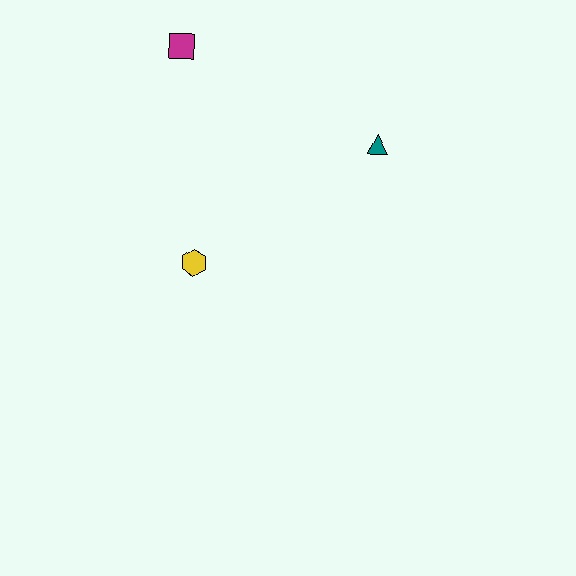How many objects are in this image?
There are 3 objects.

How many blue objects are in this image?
There are no blue objects.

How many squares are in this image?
There is 1 square.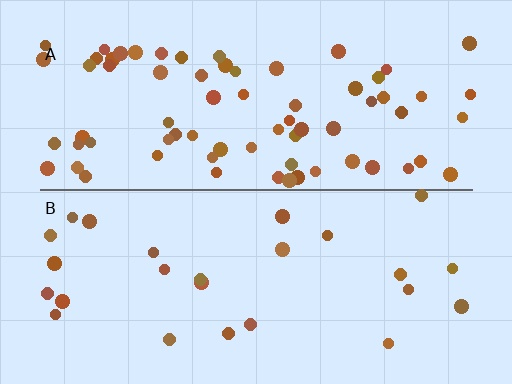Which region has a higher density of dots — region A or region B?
A (the top).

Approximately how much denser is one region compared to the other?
Approximately 2.8× — region A over region B.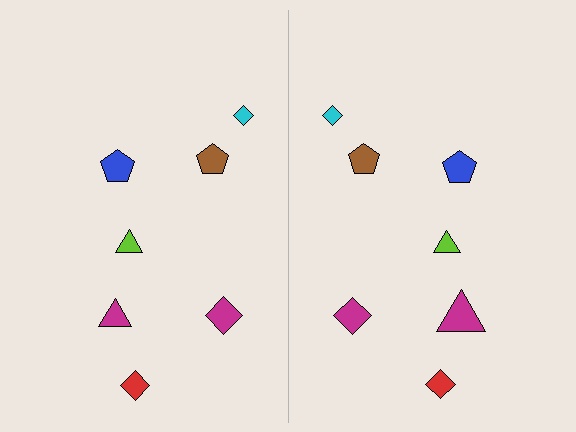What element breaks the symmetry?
The magenta triangle on the right side has a different size than its mirror counterpart.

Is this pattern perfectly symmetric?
No, the pattern is not perfectly symmetric. The magenta triangle on the right side has a different size than its mirror counterpart.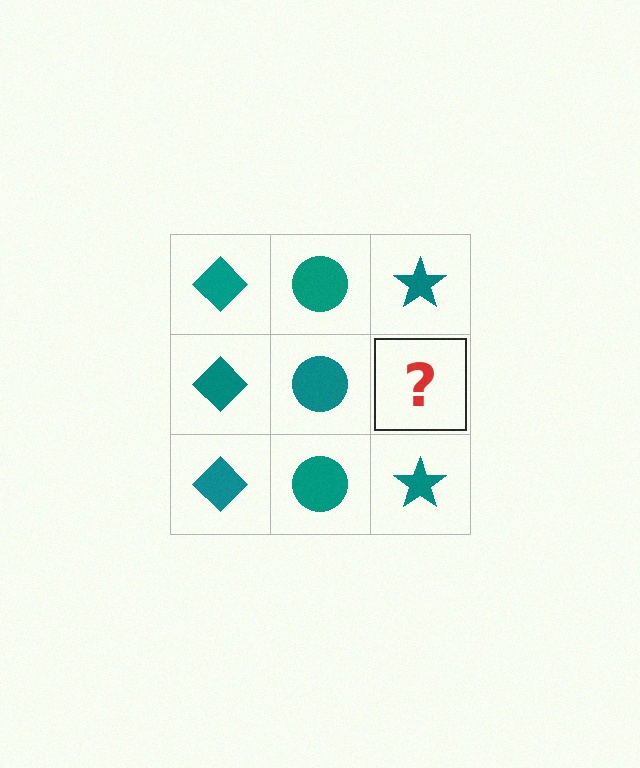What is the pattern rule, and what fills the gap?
The rule is that each column has a consistent shape. The gap should be filled with a teal star.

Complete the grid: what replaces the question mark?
The question mark should be replaced with a teal star.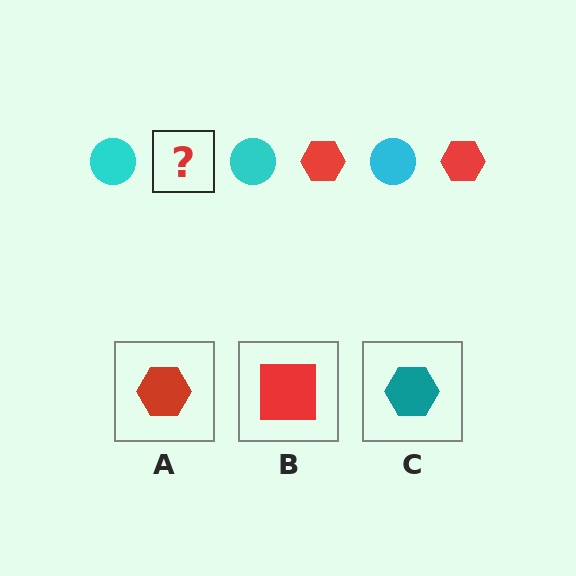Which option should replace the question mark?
Option A.